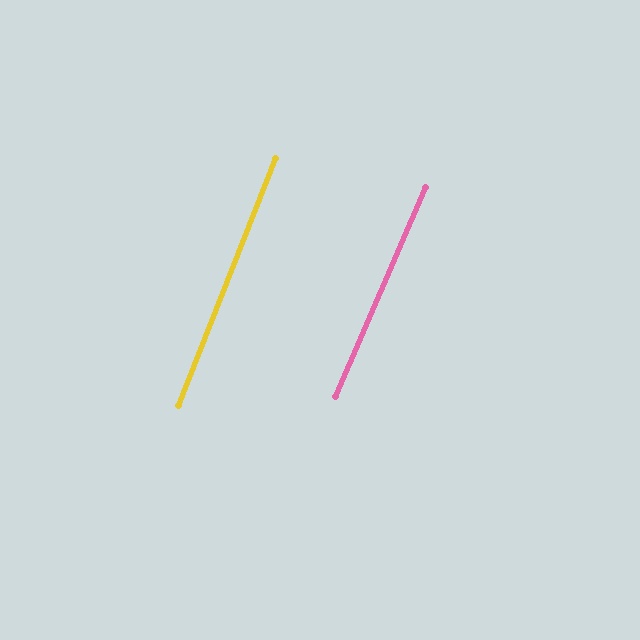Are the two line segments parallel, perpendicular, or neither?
Parallel — their directions differ by only 1.8°.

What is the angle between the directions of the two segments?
Approximately 2 degrees.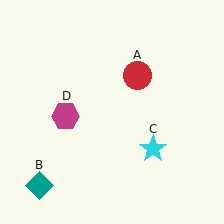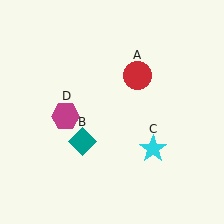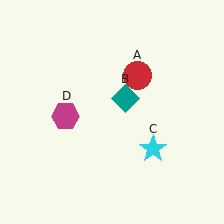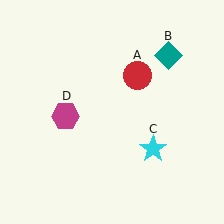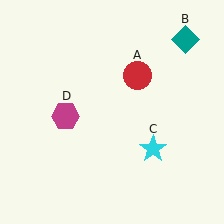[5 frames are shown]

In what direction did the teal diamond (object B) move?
The teal diamond (object B) moved up and to the right.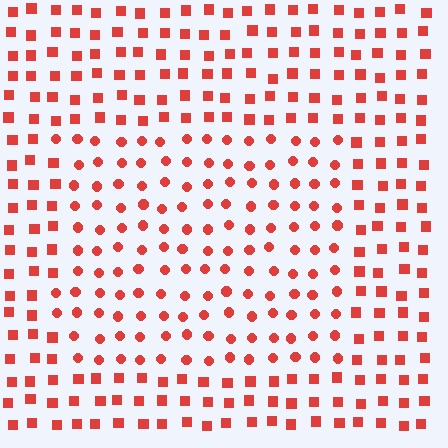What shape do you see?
I see a rectangle.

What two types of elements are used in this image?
The image uses circles inside the rectangle region and squares outside it.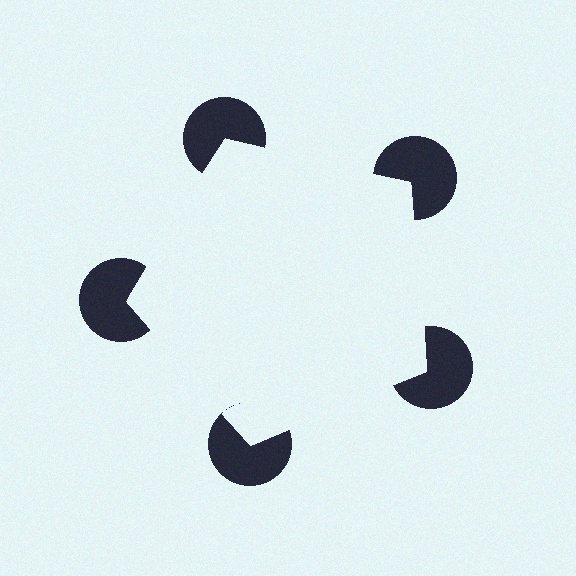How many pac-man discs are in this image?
There are 5 — one at each vertex of the illusory pentagon.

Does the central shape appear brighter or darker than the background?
It typically appears slightly brighter than the background, even though no actual brightness change is drawn.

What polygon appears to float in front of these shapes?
An illusory pentagon — its edges are inferred from the aligned wedge cuts in the pac-man discs, not physically drawn.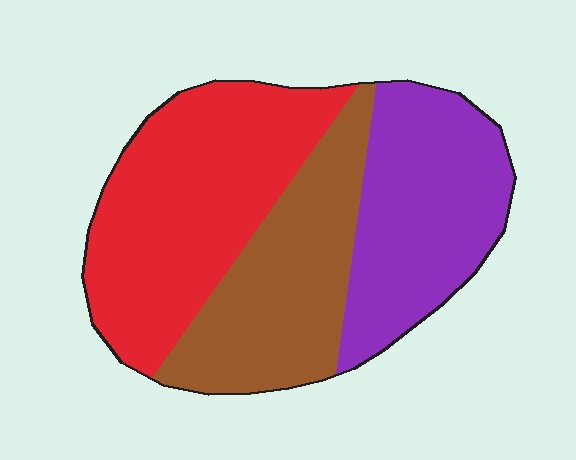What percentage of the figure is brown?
Brown covers 29% of the figure.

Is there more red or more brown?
Red.